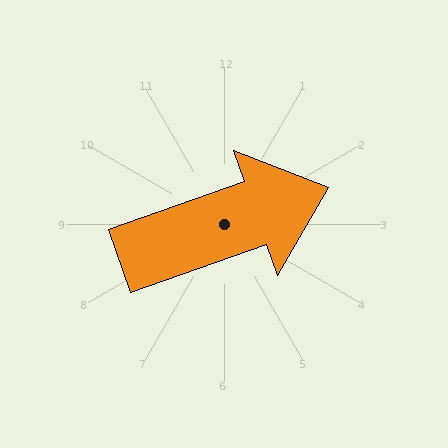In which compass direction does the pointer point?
East.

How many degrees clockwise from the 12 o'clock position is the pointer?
Approximately 71 degrees.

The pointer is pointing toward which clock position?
Roughly 2 o'clock.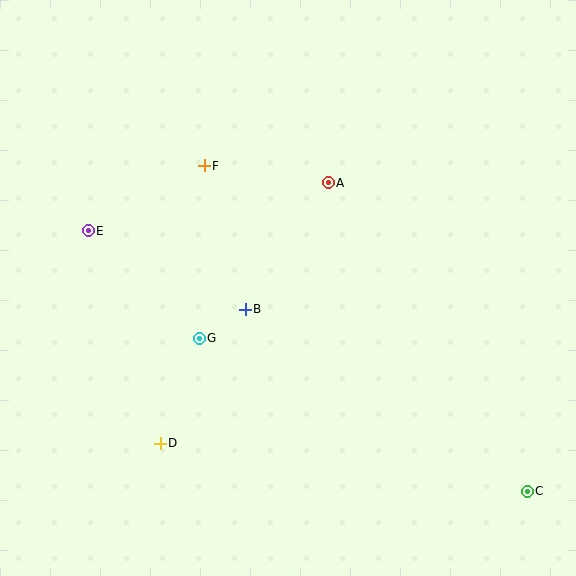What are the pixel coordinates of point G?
Point G is at (199, 338).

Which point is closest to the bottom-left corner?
Point D is closest to the bottom-left corner.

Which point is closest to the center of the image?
Point B at (245, 309) is closest to the center.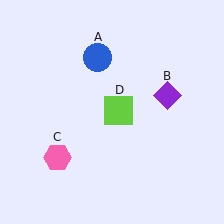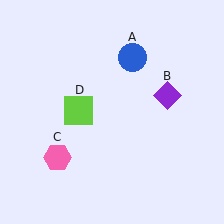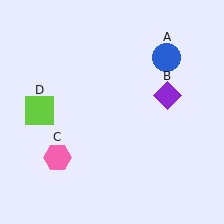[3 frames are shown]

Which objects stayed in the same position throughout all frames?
Purple diamond (object B) and pink hexagon (object C) remained stationary.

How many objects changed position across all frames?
2 objects changed position: blue circle (object A), lime square (object D).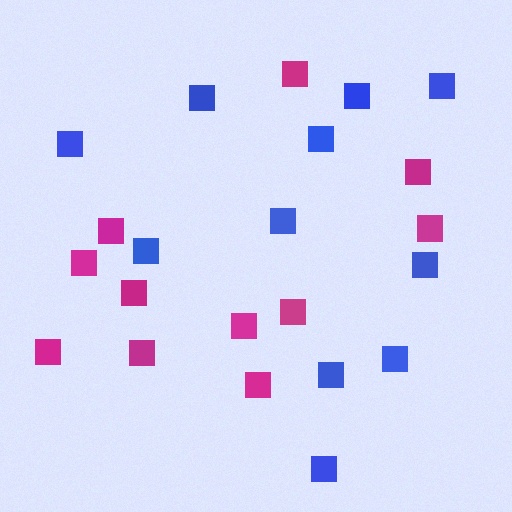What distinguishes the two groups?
There are 2 groups: one group of blue squares (11) and one group of magenta squares (11).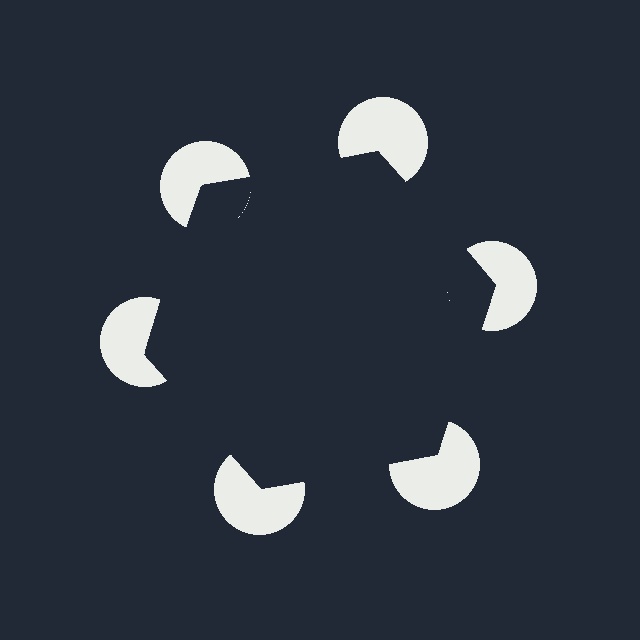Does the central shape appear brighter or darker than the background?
It typically appears slightly darker than the background, even though no actual brightness change is drawn.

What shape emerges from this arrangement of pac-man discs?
An illusory hexagon — its edges are inferred from the aligned wedge cuts in the pac-man discs, not physically drawn.